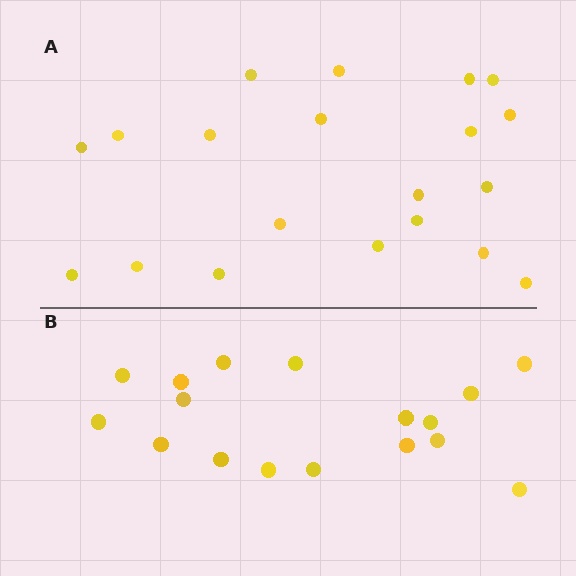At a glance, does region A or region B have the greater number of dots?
Region A (the top region) has more dots.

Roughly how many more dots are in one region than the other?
Region A has just a few more — roughly 2 or 3 more dots than region B.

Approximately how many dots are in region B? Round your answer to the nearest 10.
About 20 dots. (The exact count is 17, which rounds to 20.)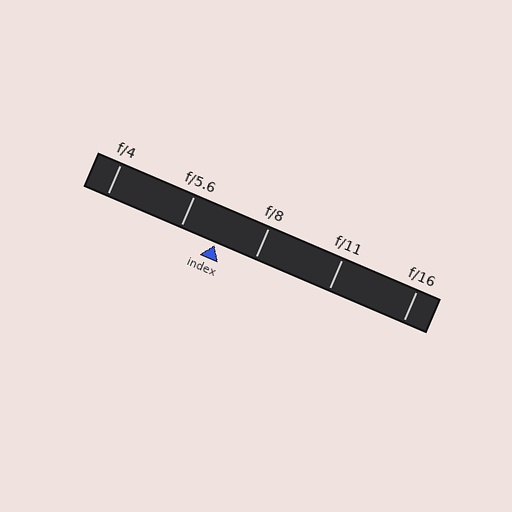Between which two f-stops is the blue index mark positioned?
The index mark is between f/5.6 and f/8.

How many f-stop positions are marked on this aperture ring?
There are 5 f-stop positions marked.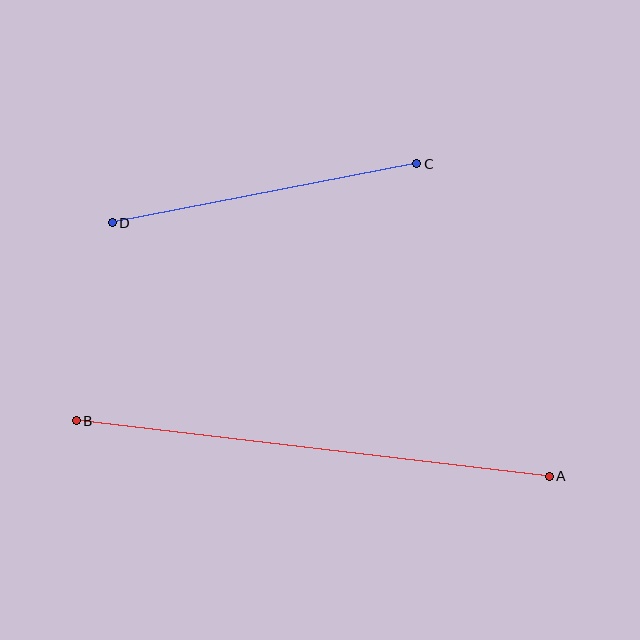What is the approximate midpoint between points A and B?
The midpoint is at approximately (313, 449) pixels.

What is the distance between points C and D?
The distance is approximately 310 pixels.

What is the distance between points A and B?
The distance is approximately 476 pixels.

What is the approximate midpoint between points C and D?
The midpoint is at approximately (264, 193) pixels.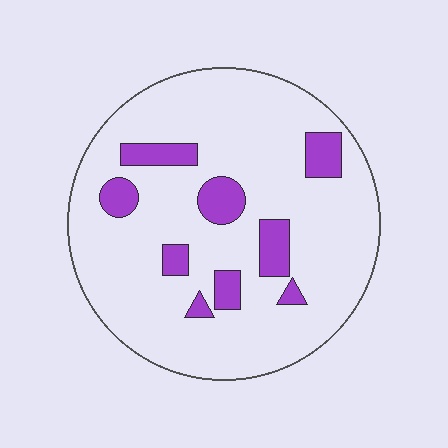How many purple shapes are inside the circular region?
9.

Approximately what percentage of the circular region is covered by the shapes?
Approximately 15%.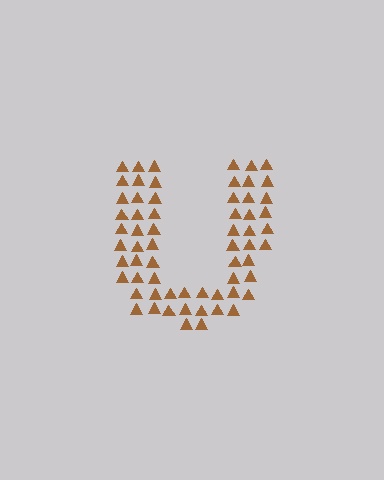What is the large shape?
The large shape is the letter U.